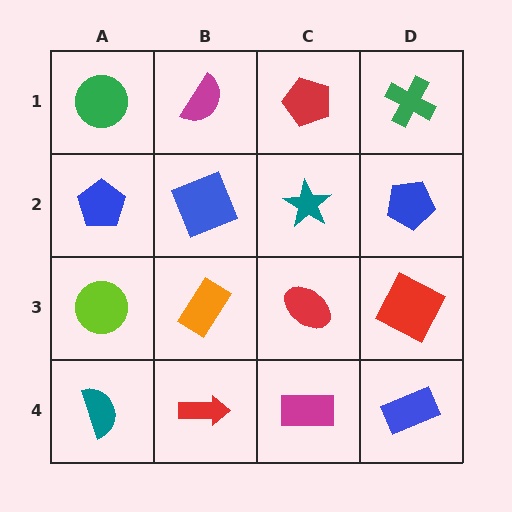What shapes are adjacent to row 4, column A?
A lime circle (row 3, column A), a red arrow (row 4, column B).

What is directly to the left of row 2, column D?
A teal star.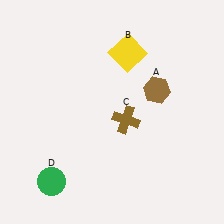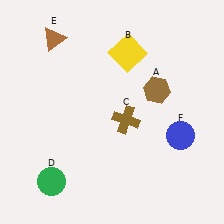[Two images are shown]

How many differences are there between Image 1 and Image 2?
There are 2 differences between the two images.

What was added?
A brown triangle (E), a blue circle (F) were added in Image 2.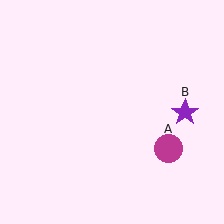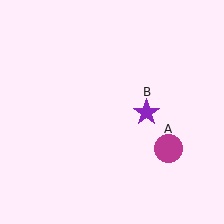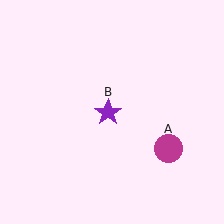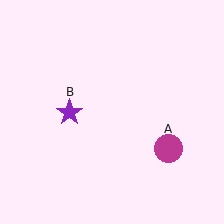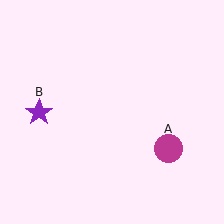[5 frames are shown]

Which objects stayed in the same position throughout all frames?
Magenta circle (object A) remained stationary.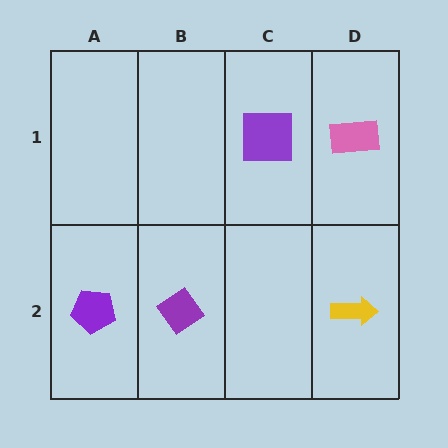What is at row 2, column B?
A purple diamond.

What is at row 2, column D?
A yellow arrow.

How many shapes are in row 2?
3 shapes.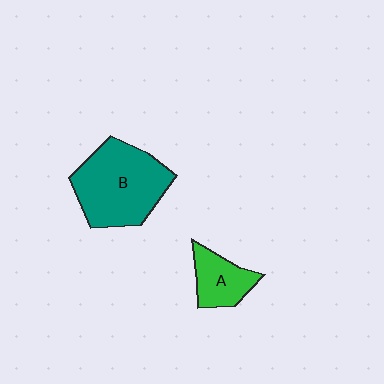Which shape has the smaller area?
Shape A (green).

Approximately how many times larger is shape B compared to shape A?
Approximately 2.3 times.